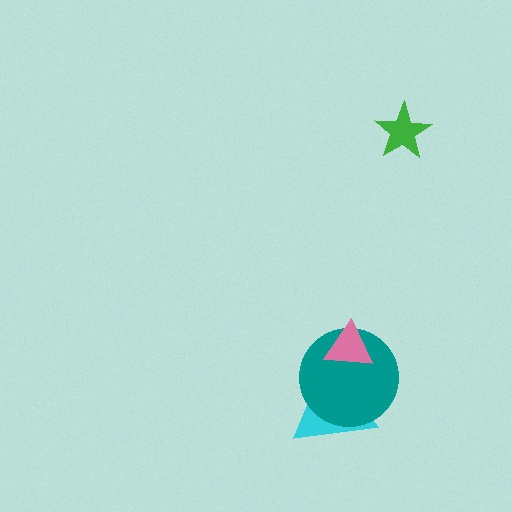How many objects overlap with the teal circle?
2 objects overlap with the teal circle.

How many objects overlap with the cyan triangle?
2 objects overlap with the cyan triangle.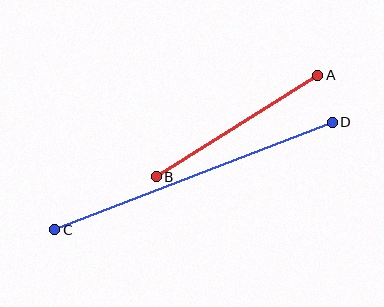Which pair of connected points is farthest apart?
Points C and D are farthest apart.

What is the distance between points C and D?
The distance is approximately 297 pixels.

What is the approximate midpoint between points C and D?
The midpoint is at approximately (194, 176) pixels.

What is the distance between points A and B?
The distance is approximately 191 pixels.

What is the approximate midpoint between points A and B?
The midpoint is at approximately (237, 126) pixels.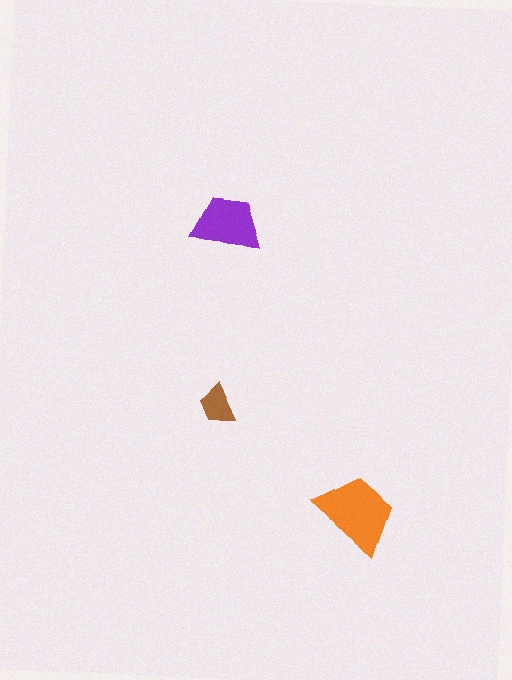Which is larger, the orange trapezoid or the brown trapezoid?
The orange one.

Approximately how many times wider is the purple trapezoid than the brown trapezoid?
About 1.5 times wider.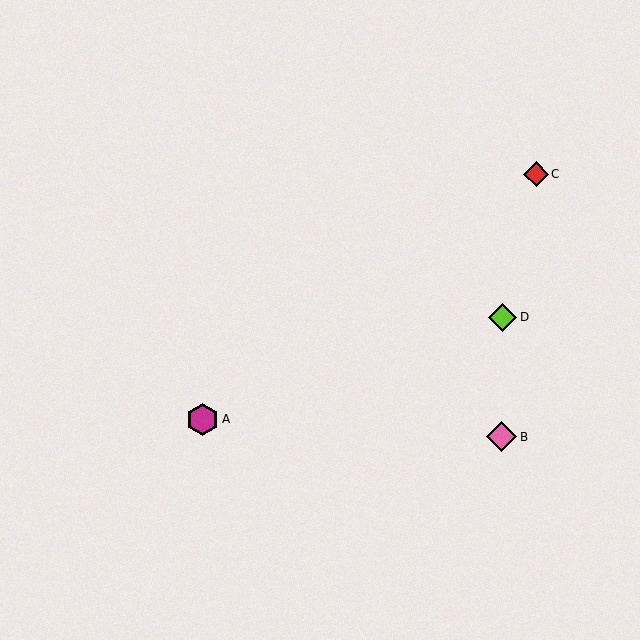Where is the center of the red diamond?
The center of the red diamond is at (536, 174).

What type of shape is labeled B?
Shape B is a pink diamond.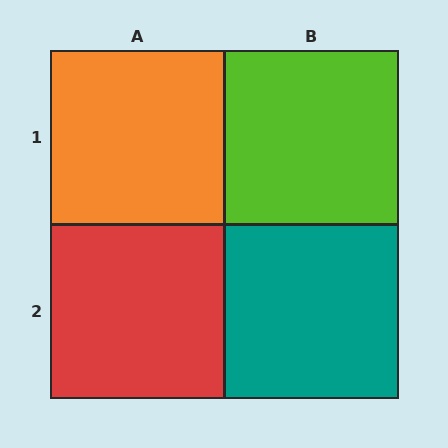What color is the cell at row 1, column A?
Orange.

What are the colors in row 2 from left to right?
Red, teal.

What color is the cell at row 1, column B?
Lime.